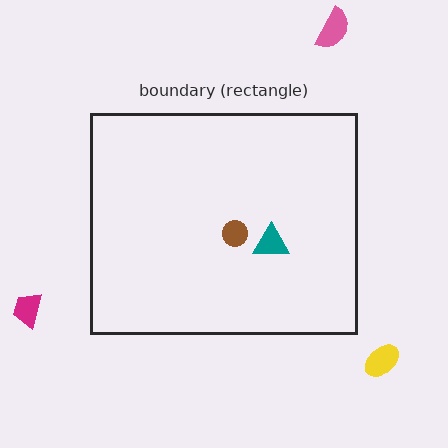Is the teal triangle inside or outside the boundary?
Inside.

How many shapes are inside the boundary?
2 inside, 3 outside.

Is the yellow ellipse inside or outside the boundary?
Outside.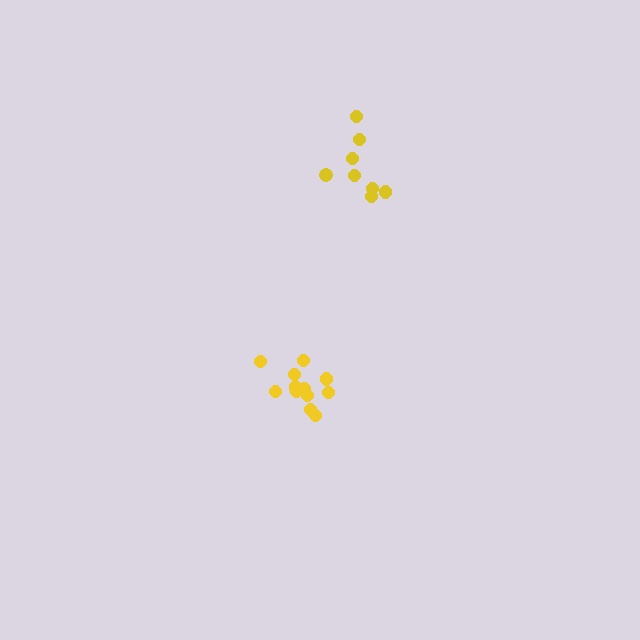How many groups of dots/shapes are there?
There are 2 groups.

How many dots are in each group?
Group 1: 13 dots, Group 2: 8 dots (21 total).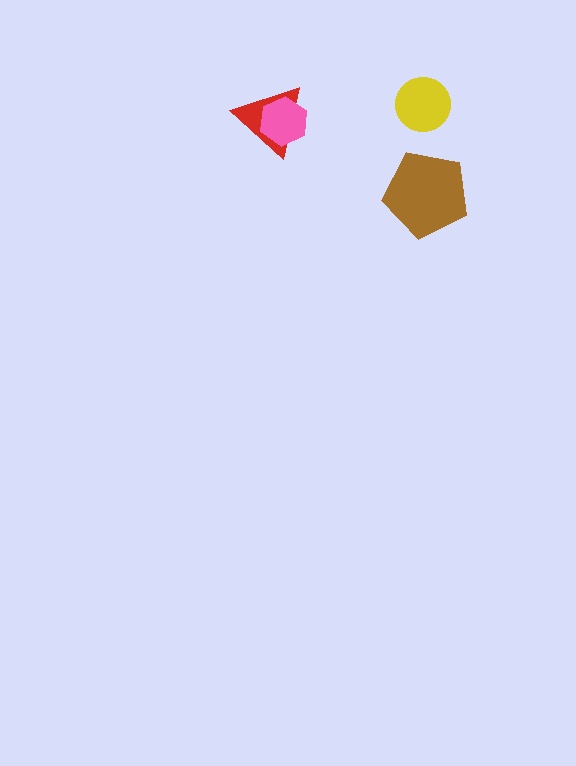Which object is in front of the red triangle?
The pink hexagon is in front of the red triangle.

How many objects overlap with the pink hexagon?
1 object overlaps with the pink hexagon.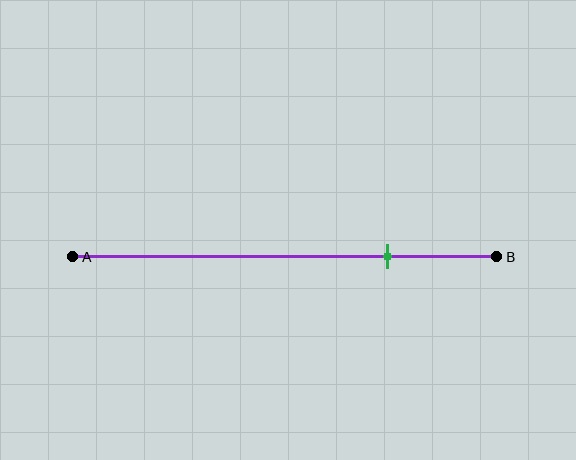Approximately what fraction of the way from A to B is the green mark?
The green mark is approximately 75% of the way from A to B.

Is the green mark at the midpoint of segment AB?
No, the mark is at about 75% from A, not at the 50% midpoint.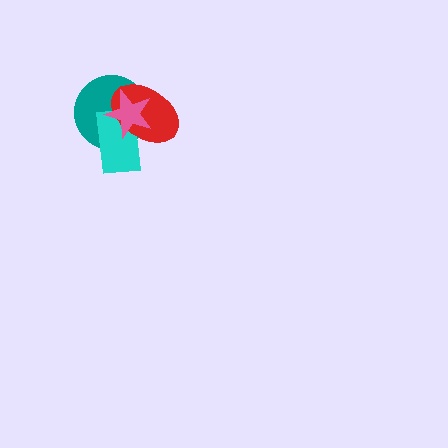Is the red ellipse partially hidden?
Yes, it is partially covered by another shape.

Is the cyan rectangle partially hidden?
Yes, it is partially covered by another shape.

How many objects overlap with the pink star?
3 objects overlap with the pink star.